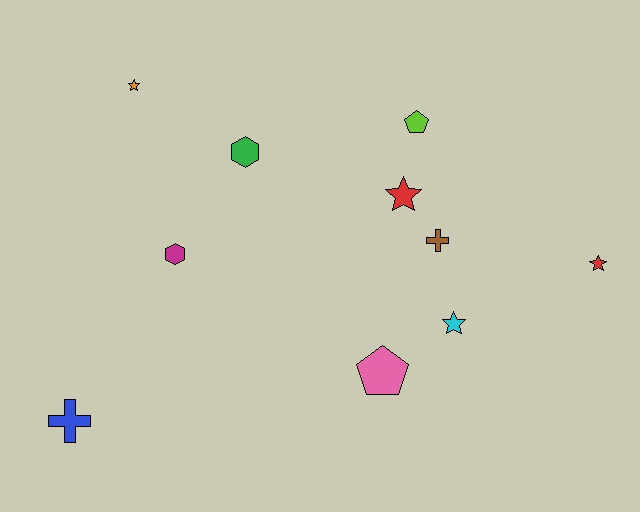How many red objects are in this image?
There are 2 red objects.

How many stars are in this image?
There are 4 stars.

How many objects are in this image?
There are 10 objects.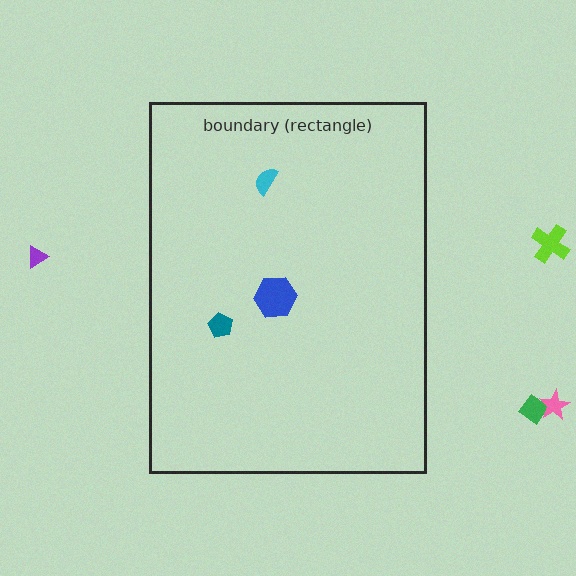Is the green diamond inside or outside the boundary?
Outside.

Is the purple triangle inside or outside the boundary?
Outside.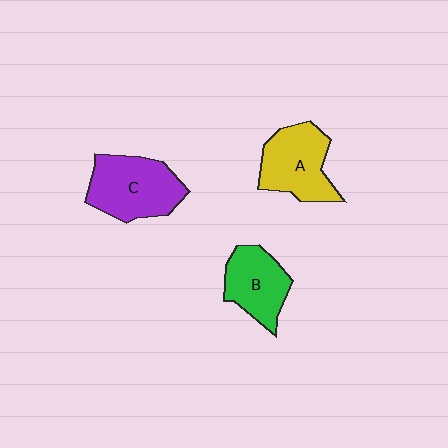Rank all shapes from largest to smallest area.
From largest to smallest: C (purple), A (yellow), B (green).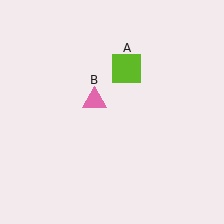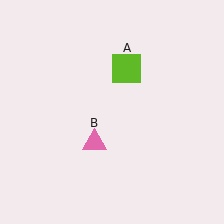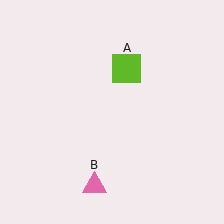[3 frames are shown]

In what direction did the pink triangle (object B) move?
The pink triangle (object B) moved down.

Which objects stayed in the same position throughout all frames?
Lime square (object A) remained stationary.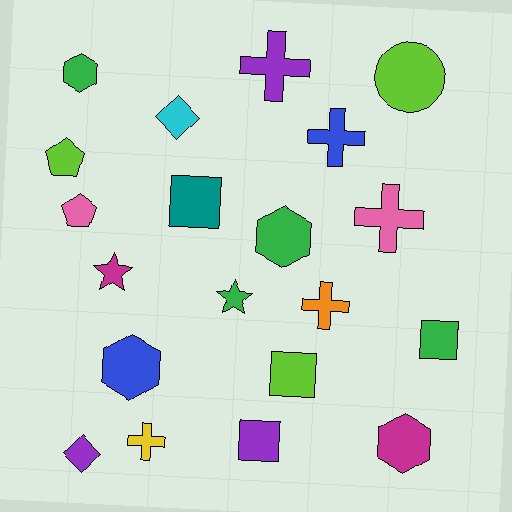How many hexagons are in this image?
There are 4 hexagons.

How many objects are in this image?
There are 20 objects.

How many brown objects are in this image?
There are no brown objects.